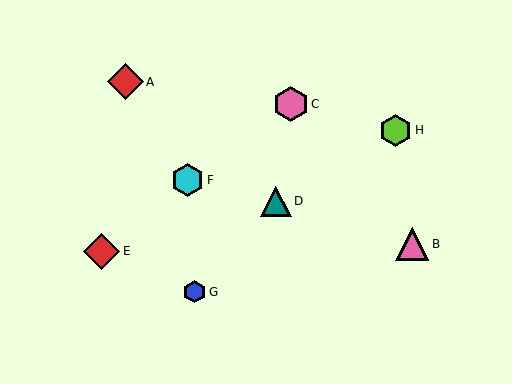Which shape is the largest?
The red diamond (labeled E) is the largest.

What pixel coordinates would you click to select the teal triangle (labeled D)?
Click at (276, 201) to select the teal triangle D.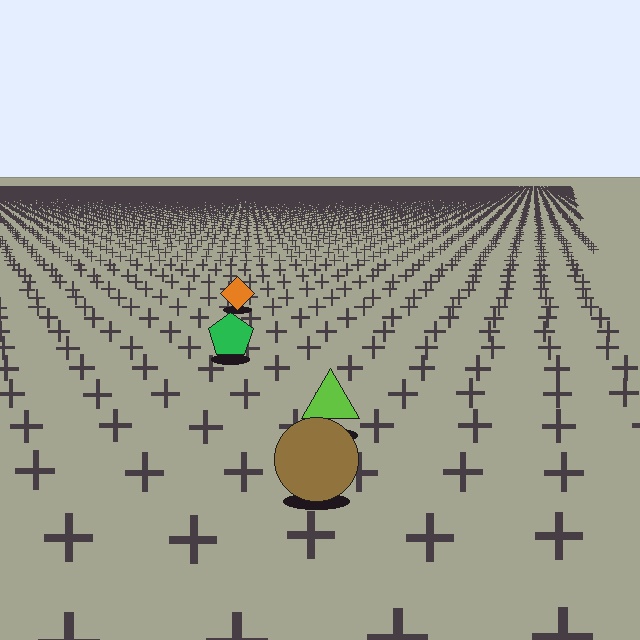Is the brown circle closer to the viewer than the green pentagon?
Yes. The brown circle is closer — you can tell from the texture gradient: the ground texture is coarser near it.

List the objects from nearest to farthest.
From nearest to farthest: the brown circle, the lime triangle, the green pentagon, the orange diamond.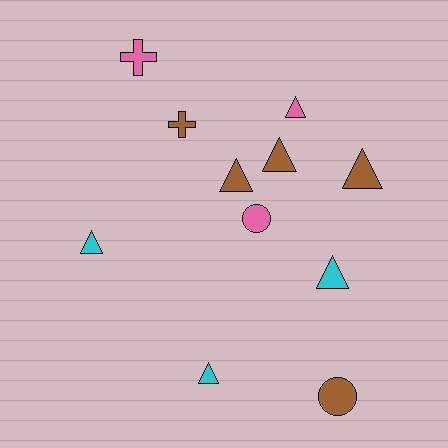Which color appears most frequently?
Brown, with 5 objects.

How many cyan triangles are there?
There are 3 cyan triangles.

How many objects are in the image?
There are 11 objects.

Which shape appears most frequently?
Triangle, with 7 objects.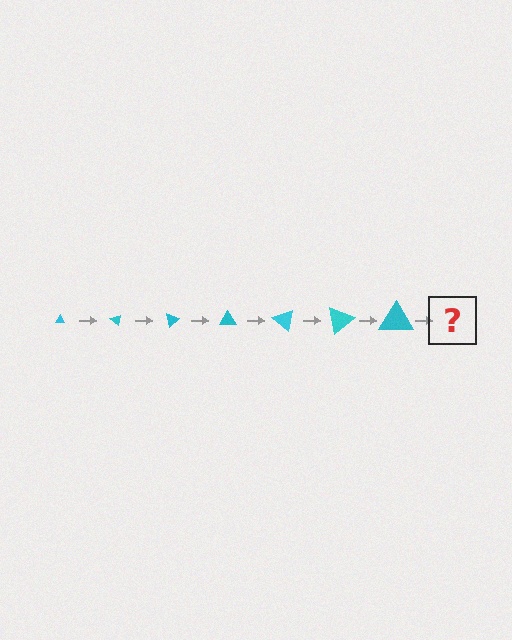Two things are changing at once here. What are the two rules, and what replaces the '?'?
The two rules are that the triangle grows larger each step and it rotates 40 degrees each step. The '?' should be a triangle, larger than the previous one and rotated 280 degrees from the start.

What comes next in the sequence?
The next element should be a triangle, larger than the previous one and rotated 280 degrees from the start.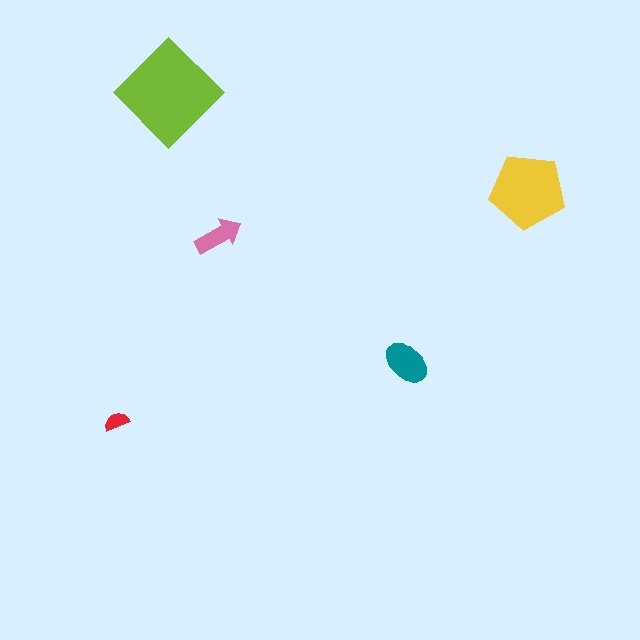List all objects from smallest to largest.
The red semicircle, the pink arrow, the teal ellipse, the yellow pentagon, the lime diamond.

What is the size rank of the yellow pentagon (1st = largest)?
2nd.